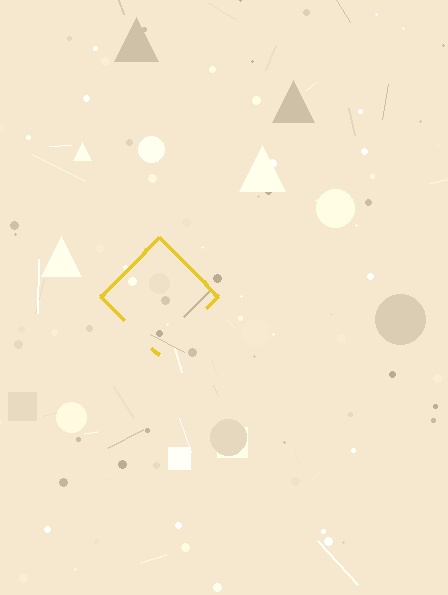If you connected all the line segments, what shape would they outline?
They would outline a diamond.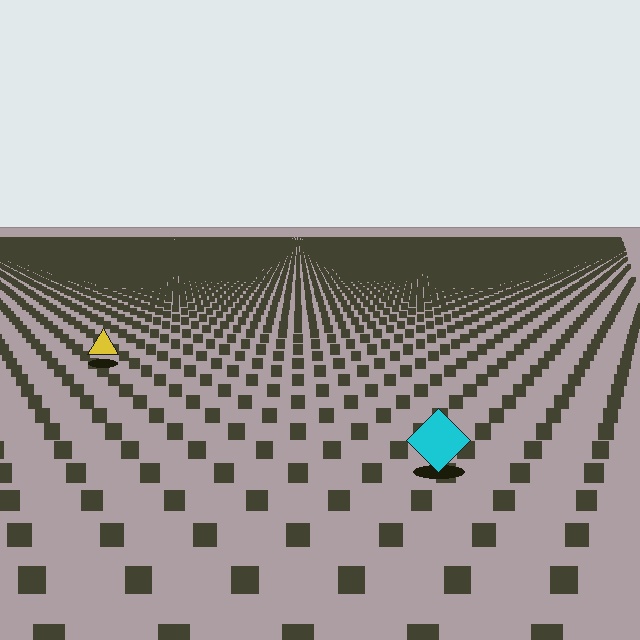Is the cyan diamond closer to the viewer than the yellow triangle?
Yes. The cyan diamond is closer — you can tell from the texture gradient: the ground texture is coarser near it.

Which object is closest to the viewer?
The cyan diamond is closest. The texture marks near it are larger and more spread out.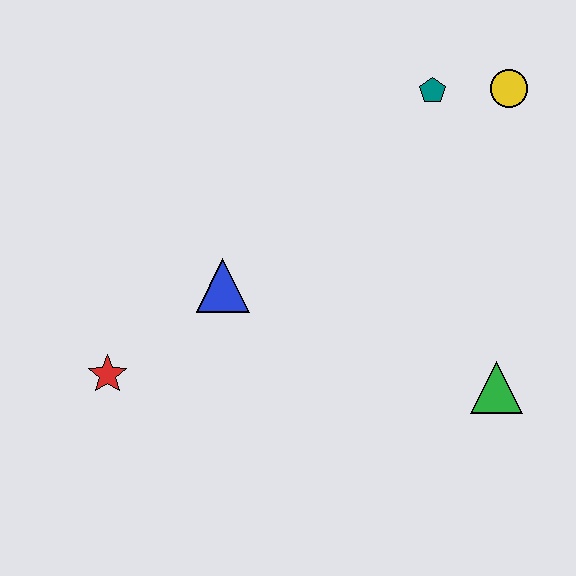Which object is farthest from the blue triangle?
The yellow circle is farthest from the blue triangle.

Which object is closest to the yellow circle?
The teal pentagon is closest to the yellow circle.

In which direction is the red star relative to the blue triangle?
The red star is to the left of the blue triangle.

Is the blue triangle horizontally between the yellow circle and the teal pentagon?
No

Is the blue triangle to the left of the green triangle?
Yes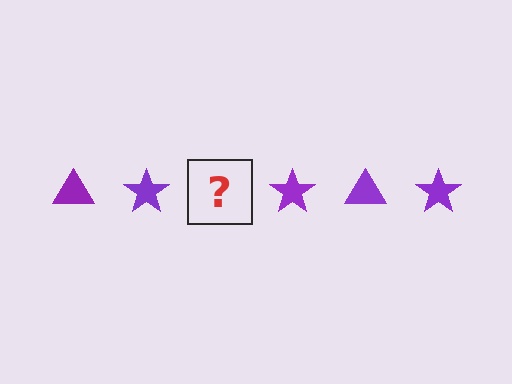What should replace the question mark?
The question mark should be replaced with a purple triangle.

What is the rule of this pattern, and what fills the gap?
The rule is that the pattern cycles through triangle, star shapes in purple. The gap should be filled with a purple triangle.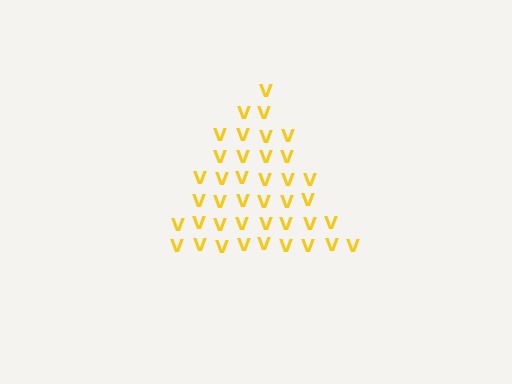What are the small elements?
The small elements are letter V's.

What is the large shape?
The large shape is a triangle.